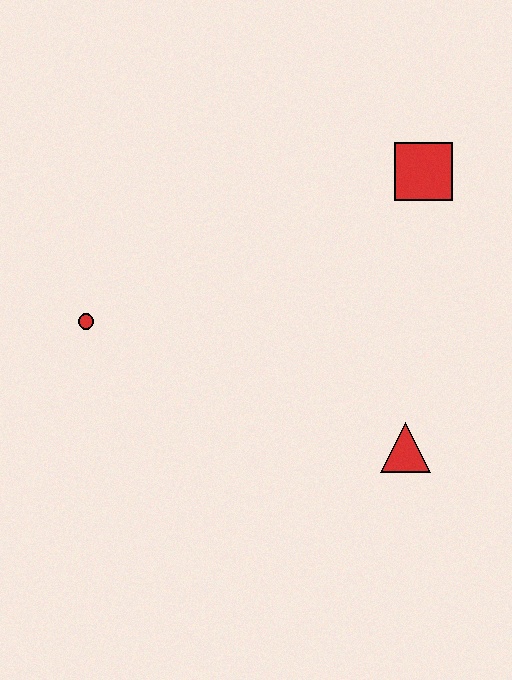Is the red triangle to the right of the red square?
No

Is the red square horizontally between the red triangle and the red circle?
No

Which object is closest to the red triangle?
The red square is closest to the red triangle.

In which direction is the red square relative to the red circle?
The red square is to the right of the red circle.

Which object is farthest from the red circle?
The red square is farthest from the red circle.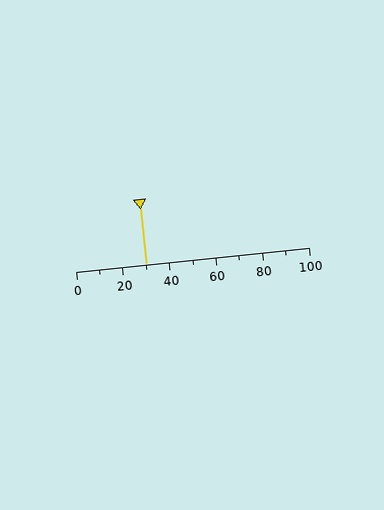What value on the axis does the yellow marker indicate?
The marker indicates approximately 30.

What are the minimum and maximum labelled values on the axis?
The axis runs from 0 to 100.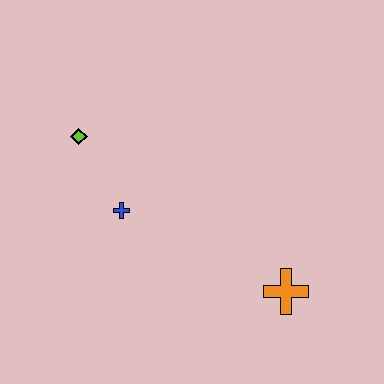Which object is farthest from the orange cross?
The lime diamond is farthest from the orange cross.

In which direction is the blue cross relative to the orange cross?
The blue cross is to the left of the orange cross.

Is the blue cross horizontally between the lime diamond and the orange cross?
Yes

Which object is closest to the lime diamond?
The blue cross is closest to the lime diamond.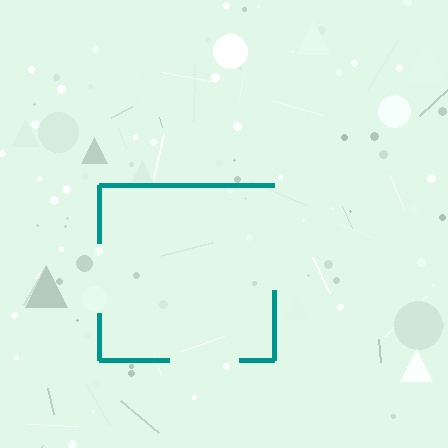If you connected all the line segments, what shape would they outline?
They would outline a square.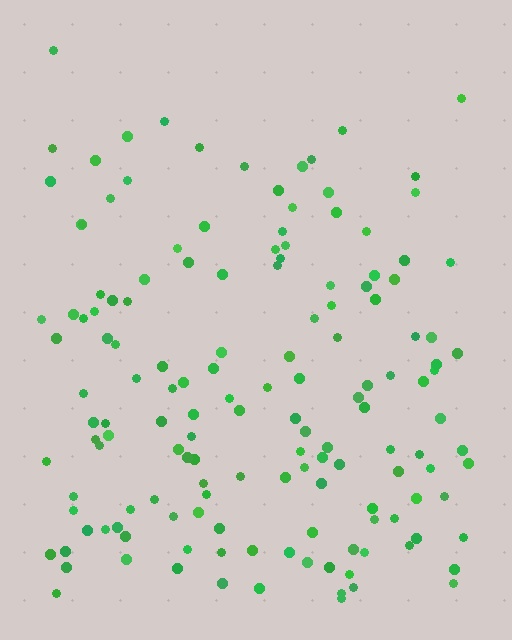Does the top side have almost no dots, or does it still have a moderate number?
Still a moderate number, just noticeably fewer than the bottom.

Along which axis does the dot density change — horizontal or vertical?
Vertical.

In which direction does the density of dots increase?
From top to bottom, with the bottom side densest.